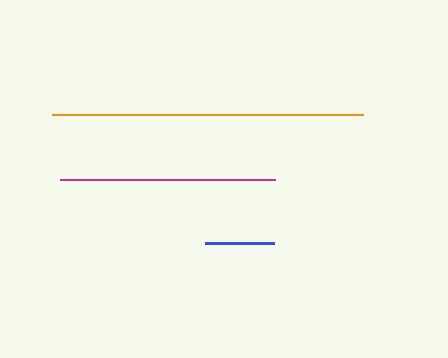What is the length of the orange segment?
The orange segment is approximately 311 pixels long.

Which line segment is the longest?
The orange line is the longest at approximately 311 pixels.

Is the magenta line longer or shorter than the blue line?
The magenta line is longer than the blue line.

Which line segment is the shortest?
The blue line is the shortest at approximately 69 pixels.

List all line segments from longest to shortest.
From longest to shortest: orange, magenta, blue.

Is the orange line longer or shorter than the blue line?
The orange line is longer than the blue line.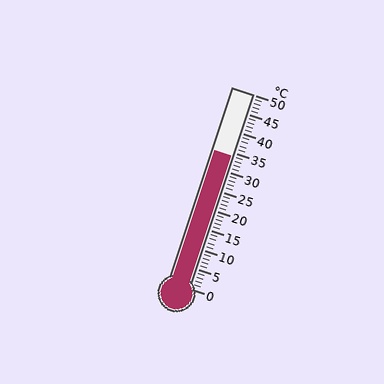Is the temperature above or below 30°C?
The temperature is above 30°C.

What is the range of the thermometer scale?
The thermometer scale ranges from 0°C to 50°C.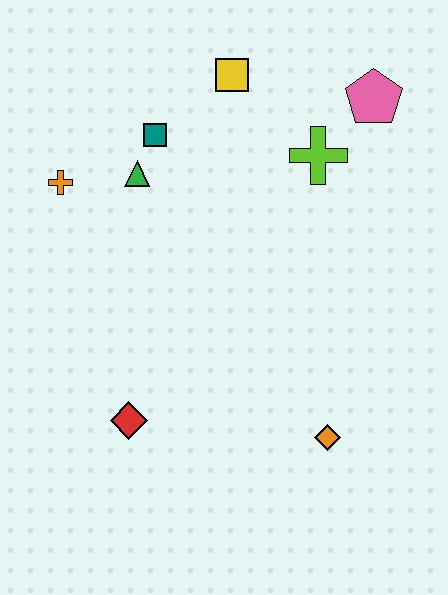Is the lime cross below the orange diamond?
No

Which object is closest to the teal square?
The green triangle is closest to the teal square.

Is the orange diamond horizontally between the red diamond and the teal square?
No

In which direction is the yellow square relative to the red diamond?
The yellow square is above the red diamond.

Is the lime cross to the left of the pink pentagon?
Yes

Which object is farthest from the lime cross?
The red diamond is farthest from the lime cross.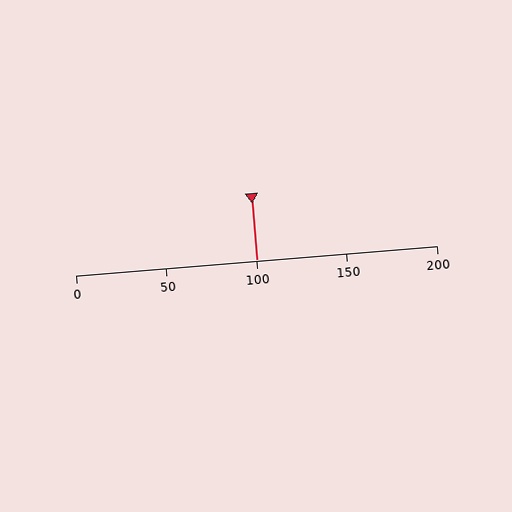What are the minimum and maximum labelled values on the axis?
The axis runs from 0 to 200.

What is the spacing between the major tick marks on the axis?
The major ticks are spaced 50 apart.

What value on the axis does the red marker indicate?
The marker indicates approximately 100.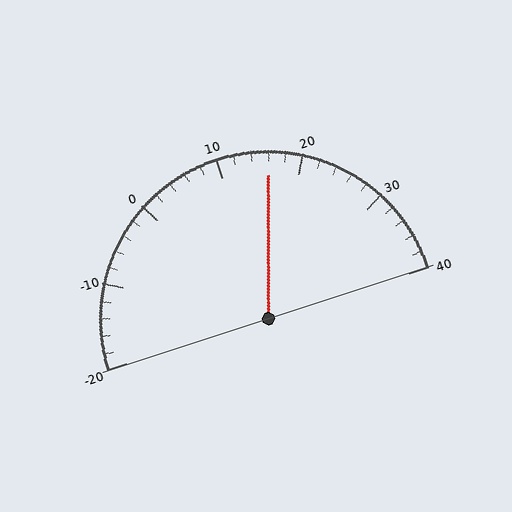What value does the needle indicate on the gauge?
The needle indicates approximately 16.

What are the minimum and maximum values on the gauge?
The gauge ranges from -20 to 40.